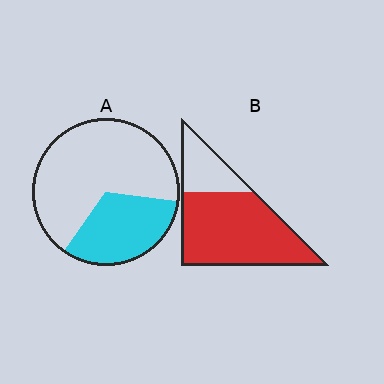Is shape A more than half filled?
No.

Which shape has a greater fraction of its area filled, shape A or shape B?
Shape B.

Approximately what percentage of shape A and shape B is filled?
A is approximately 35% and B is approximately 75%.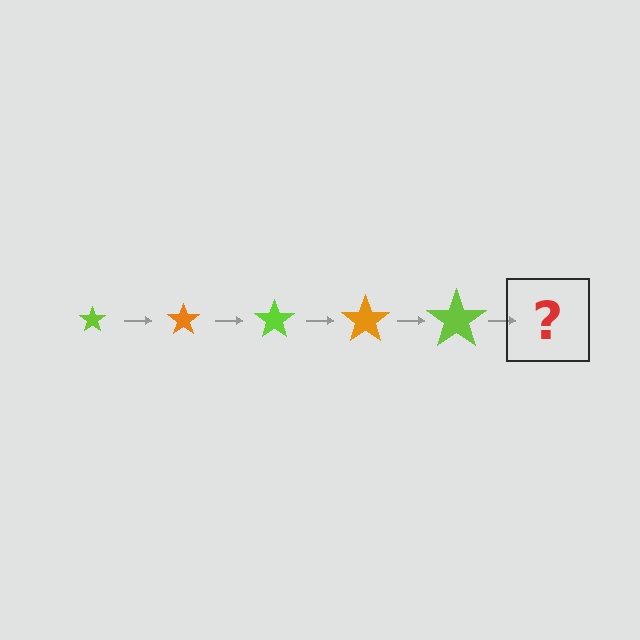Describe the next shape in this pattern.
It should be an orange star, larger than the previous one.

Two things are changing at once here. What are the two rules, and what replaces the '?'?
The two rules are that the star grows larger each step and the color cycles through lime and orange. The '?' should be an orange star, larger than the previous one.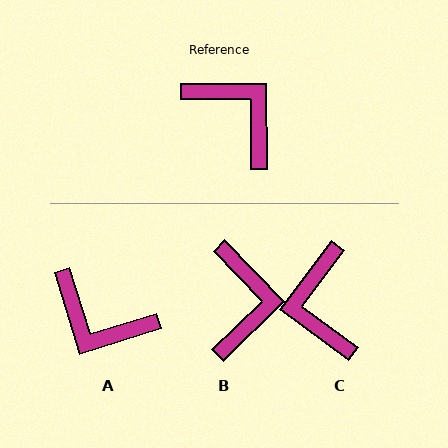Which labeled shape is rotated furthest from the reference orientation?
A, about 163 degrees away.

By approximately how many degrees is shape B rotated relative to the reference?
Approximately 46 degrees clockwise.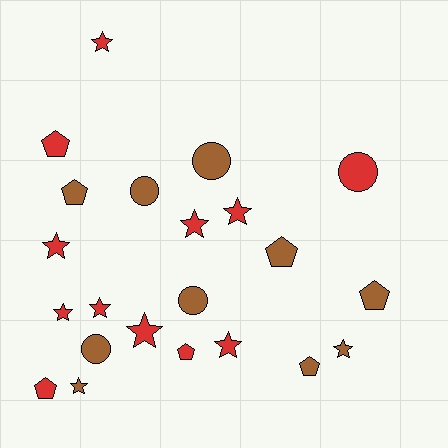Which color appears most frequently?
Red, with 12 objects.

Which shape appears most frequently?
Star, with 10 objects.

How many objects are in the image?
There are 22 objects.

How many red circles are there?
There is 1 red circle.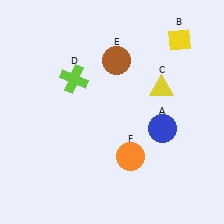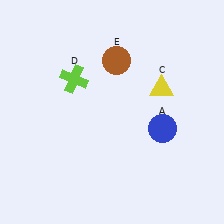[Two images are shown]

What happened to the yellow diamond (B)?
The yellow diamond (B) was removed in Image 2. It was in the top-right area of Image 1.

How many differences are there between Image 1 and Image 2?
There are 2 differences between the two images.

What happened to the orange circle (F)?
The orange circle (F) was removed in Image 2. It was in the bottom-right area of Image 1.